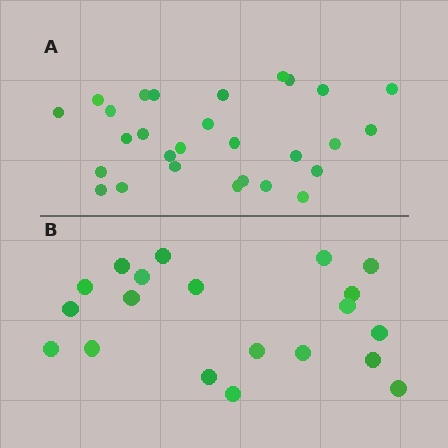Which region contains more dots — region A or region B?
Region A (the top region) has more dots.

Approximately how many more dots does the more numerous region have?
Region A has roughly 8 or so more dots than region B.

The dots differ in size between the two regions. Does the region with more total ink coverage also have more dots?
No. Region B has more total ink coverage because its dots are larger, but region A actually contains more individual dots. Total area can be misleading — the number of items is what matters here.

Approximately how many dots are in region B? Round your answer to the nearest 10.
About 20 dots.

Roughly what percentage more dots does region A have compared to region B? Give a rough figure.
About 40% more.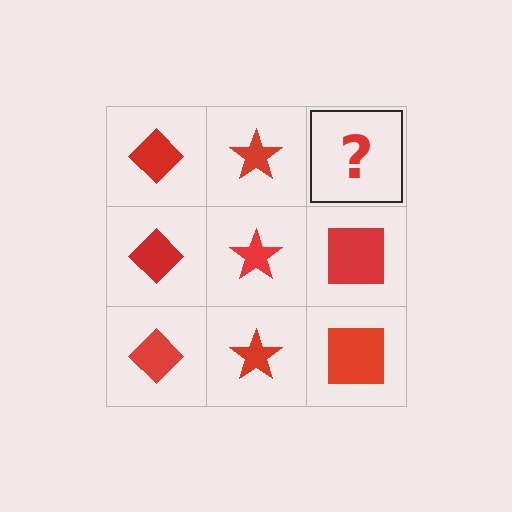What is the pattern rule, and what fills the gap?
The rule is that each column has a consistent shape. The gap should be filled with a red square.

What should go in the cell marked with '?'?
The missing cell should contain a red square.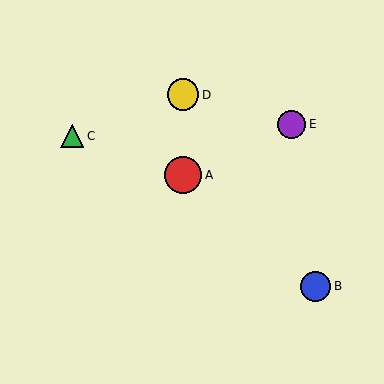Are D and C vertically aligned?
No, D is at x≈183 and C is at x≈72.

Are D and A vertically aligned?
Yes, both are at x≈183.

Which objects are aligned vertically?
Objects A, D are aligned vertically.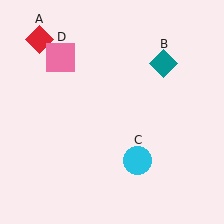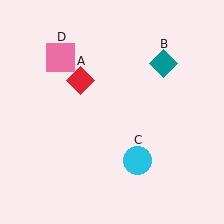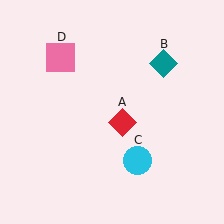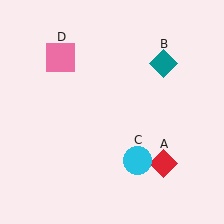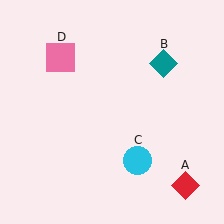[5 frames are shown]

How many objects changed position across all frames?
1 object changed position: red diamond (object A).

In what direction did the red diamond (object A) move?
The red diamond (object A) moved down and to the right.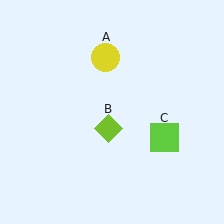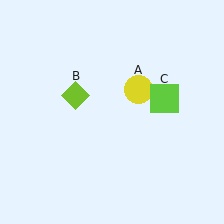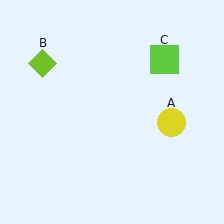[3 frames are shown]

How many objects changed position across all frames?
3 objects changed position: yellow circle (object A), lime diamond (object B), lime square (object C).